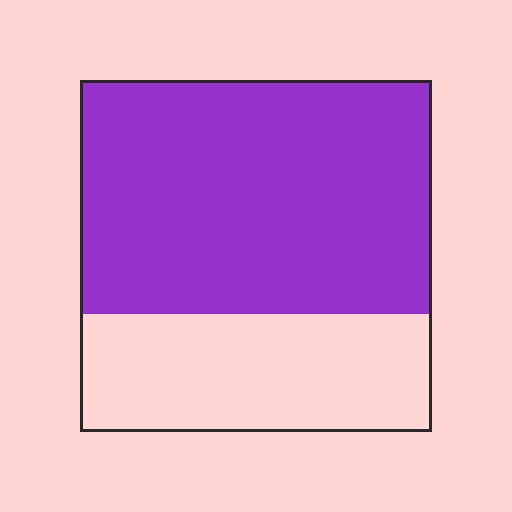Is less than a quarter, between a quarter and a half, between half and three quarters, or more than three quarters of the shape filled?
Between half and three quarters.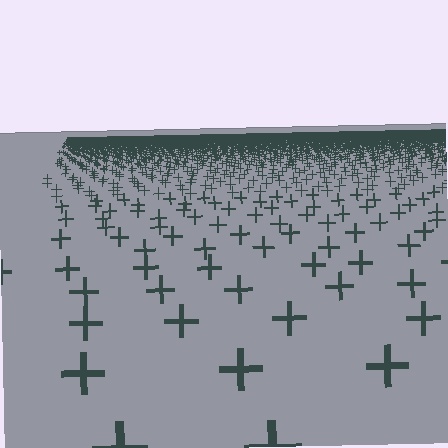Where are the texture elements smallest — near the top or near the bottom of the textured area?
Near the top.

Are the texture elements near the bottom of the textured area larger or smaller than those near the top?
Larger. Near the bottom, elements are closer to the viewer and appear at a bigger on-screen size.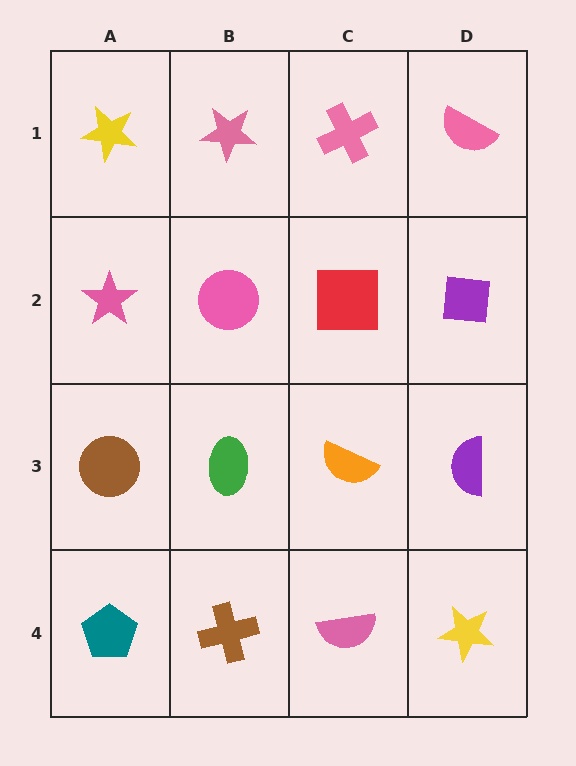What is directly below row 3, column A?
A teal pentagon.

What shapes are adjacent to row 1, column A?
A pink star (row 2, column A), a pink star (row 1, column B).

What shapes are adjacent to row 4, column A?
A brown circle (row 3, column A), a brown cross (row 4, column B).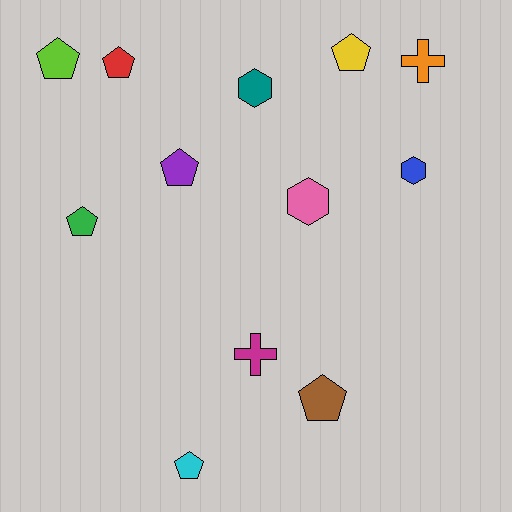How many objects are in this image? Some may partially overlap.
There are 12 objects.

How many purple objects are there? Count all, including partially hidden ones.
There is 1 purple object.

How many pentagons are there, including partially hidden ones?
There are 7 pentagons.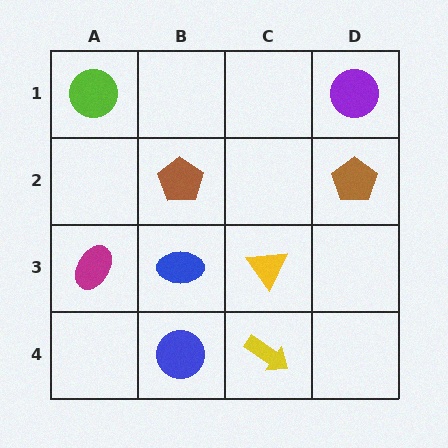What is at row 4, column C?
A yellow arrow.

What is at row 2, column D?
A brown pentagon.